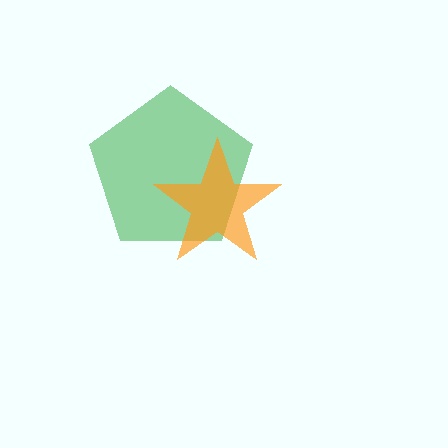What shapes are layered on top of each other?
The layered shapes are: a green pentagon, an orange star.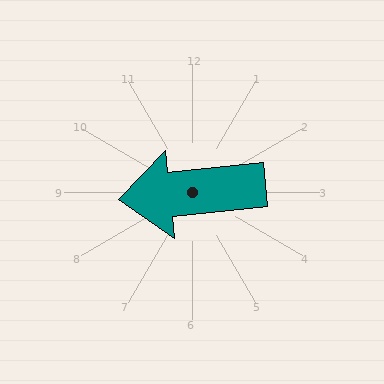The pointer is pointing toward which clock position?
Roughly 9 o'clock.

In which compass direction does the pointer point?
West.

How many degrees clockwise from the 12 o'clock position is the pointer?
Approximately 264 degrees.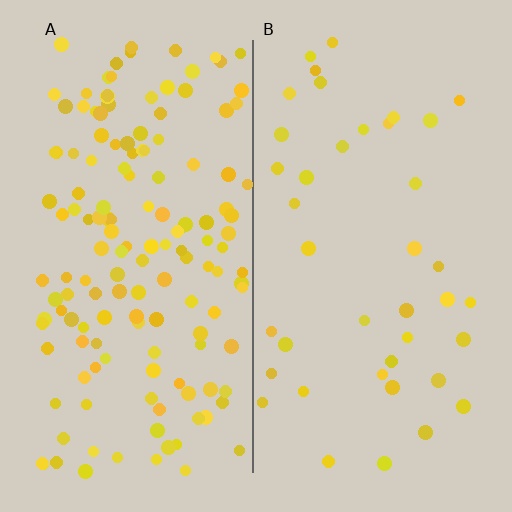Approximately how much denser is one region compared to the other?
Approximately 3.7× — region A over region B.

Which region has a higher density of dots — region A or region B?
A (the left).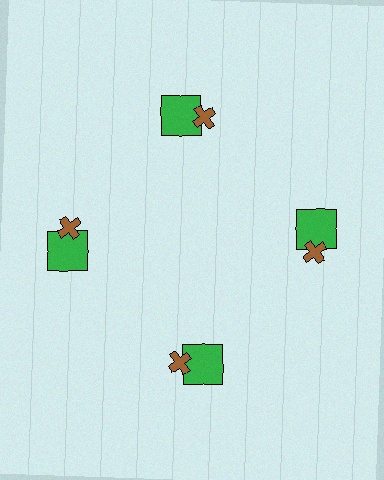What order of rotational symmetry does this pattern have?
This pattern has 4-fold rotational symmetry.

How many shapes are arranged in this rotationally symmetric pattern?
There are 8 shapes, arranged in 4 groups of 2.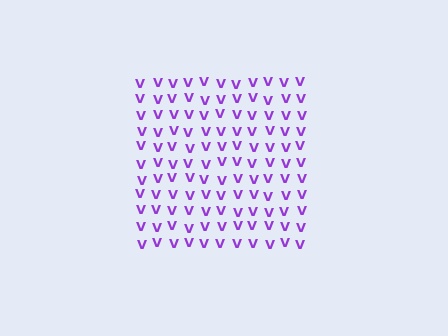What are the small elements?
The small elements are letter V's.